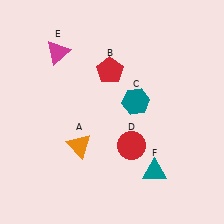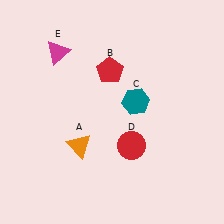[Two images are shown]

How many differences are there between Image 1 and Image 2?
There is 1 difference between the two images.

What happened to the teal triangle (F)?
The teal triangle (F) was removed in Image 2. It was in the bottom-right area of Image 1.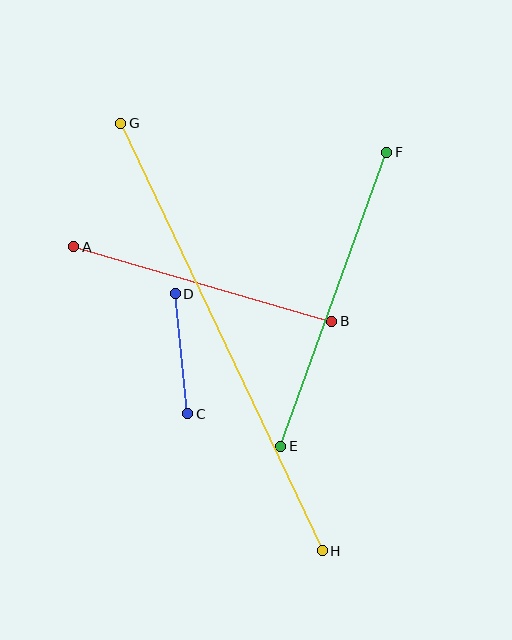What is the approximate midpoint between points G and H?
The midpoint is at approximately (221, 337) pixels.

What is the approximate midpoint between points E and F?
The midpoint is at approximately (334, 299) pixels.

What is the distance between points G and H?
The distance is approximately 472 pixels.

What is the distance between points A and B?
The distance is approximately 268 pixels.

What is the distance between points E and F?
The distance is approximately 313 pixels.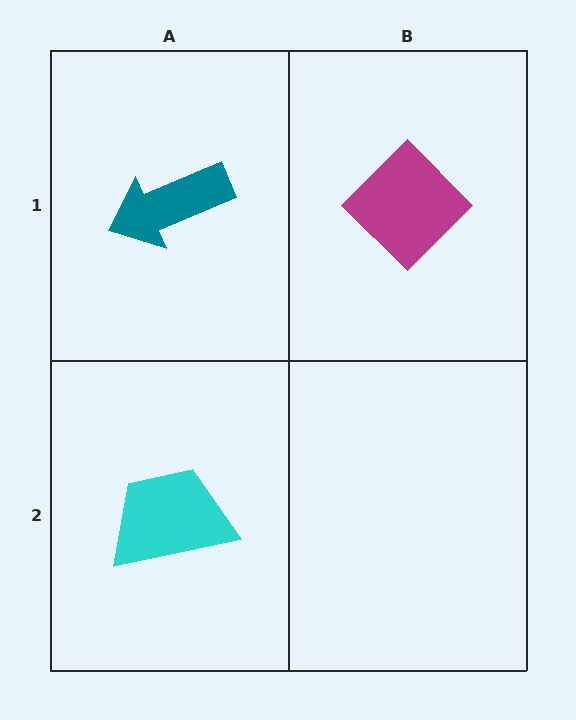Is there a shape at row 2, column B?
No, that cell is empty.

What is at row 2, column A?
A cyan trapezoid.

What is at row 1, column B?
A magenta diamond.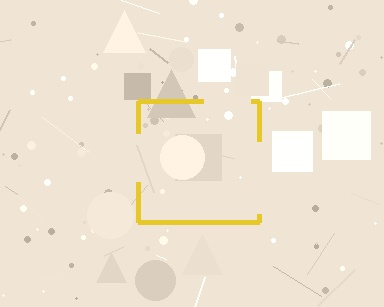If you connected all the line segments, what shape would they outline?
They would outline a square.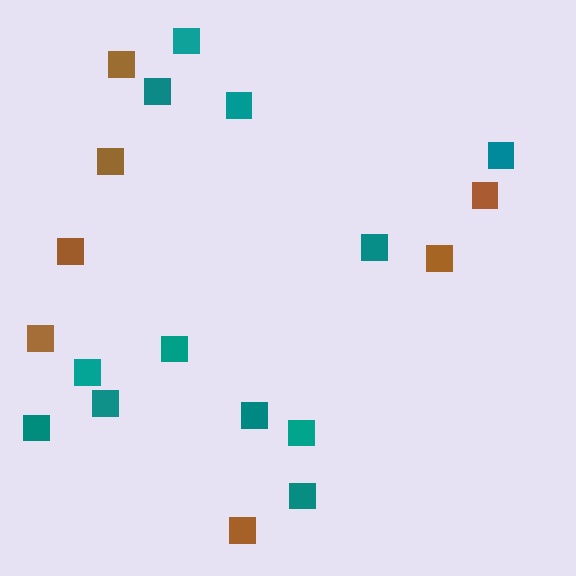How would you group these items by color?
There are 2 groups: one group of teal squares (12) and one group of brown squares (7).